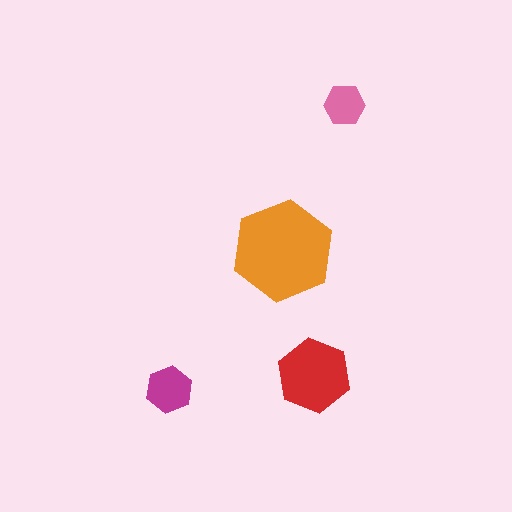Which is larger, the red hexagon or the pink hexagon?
The red one.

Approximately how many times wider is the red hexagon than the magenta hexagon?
About 1.5 times wider.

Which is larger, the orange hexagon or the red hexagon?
The orange one.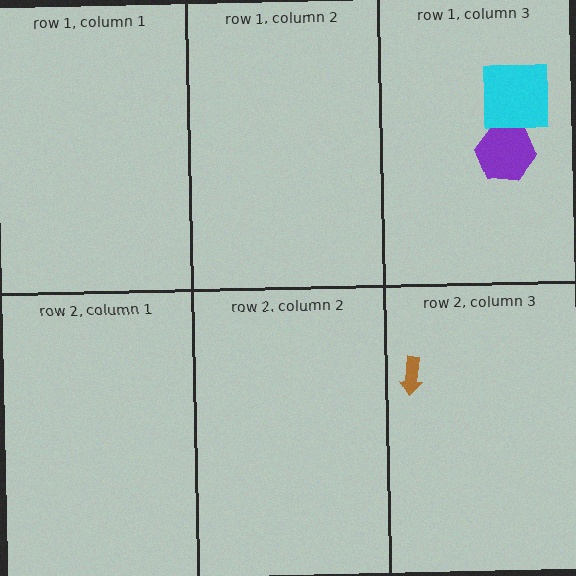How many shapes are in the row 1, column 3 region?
2.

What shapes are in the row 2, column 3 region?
The brown arrow.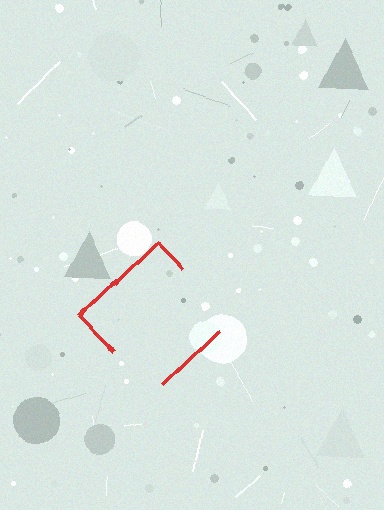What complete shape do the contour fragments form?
The contour fragments form a diamond.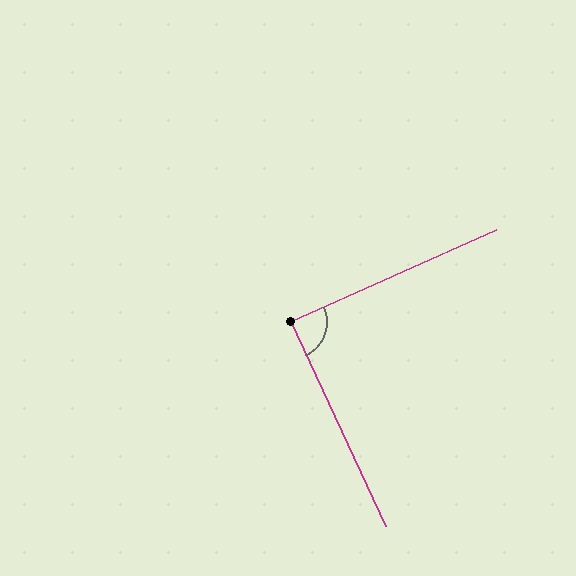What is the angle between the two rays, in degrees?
Approximately 89 degrees.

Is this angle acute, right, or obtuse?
It is approximately a right angle.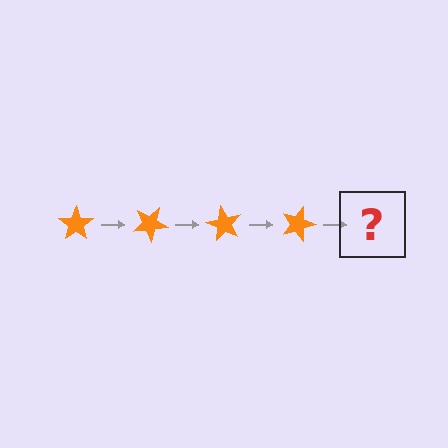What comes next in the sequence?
The next element should be an orange star rotated 120 degrees.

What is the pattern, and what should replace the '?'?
The pattern is that the star rotates 30 degrees each step. The '?' should be an orange star rotated 120 degrees.